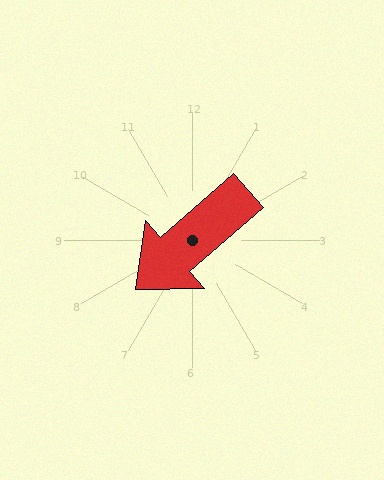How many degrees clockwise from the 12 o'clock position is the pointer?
Approximately 229 degrees.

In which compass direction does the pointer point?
Southwest.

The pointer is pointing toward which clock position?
Roughly 8 o'clock.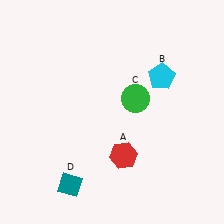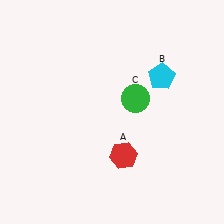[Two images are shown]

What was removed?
The teal diamond (D) was removed in Image 2.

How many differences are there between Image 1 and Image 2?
There is 1 difference between the two images.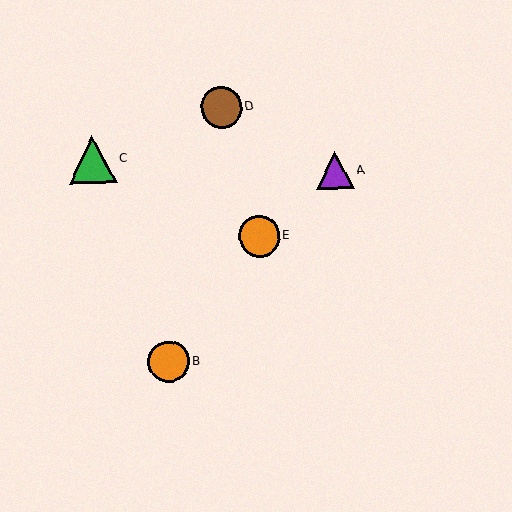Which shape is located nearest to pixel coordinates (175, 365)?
The orange circle (labeled B) at (169, 362) is nearest to that location.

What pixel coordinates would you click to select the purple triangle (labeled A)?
Click at (335, 170) to select the purple triangle A.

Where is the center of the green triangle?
The center of the green triangle is at (92, 159).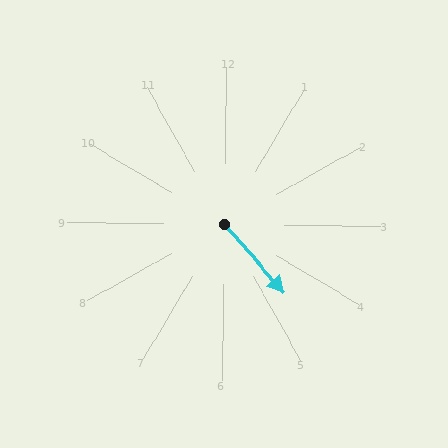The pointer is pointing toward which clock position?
Roughly 5 o'clock.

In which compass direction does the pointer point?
Southeast.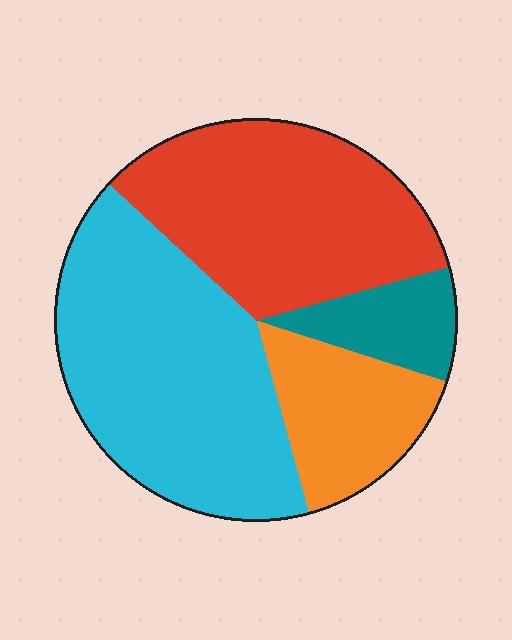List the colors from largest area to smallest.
From largest to smallest: cyan, red, orange, teal.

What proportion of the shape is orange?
Orange takes up about one sixth (1/6) of the shape.